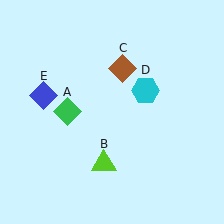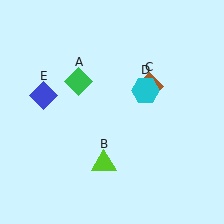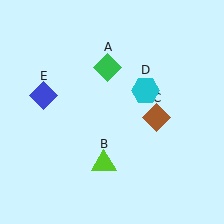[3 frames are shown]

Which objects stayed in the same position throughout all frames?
Lime triangle (object B) and cyan hexagon (object D) and blue diamond (object E) remained stationary.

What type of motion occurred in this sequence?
The green diamond (object A), brown diamond (object C) rotated clockwise around the center of the scene.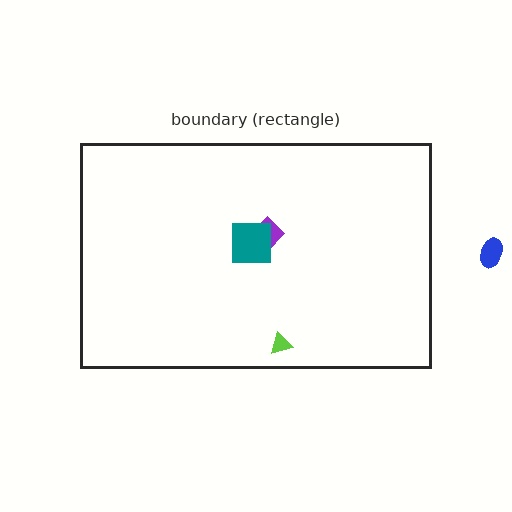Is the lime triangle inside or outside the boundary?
Inside.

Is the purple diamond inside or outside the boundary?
Inside.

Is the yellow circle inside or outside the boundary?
Inside.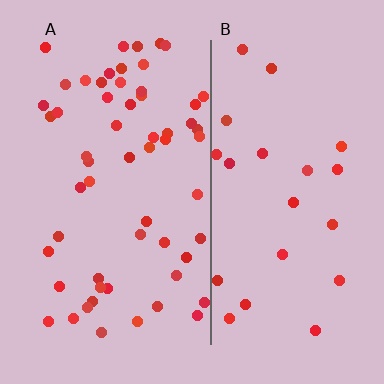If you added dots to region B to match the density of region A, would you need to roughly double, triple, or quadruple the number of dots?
Approximately triple.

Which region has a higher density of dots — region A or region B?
A (the left).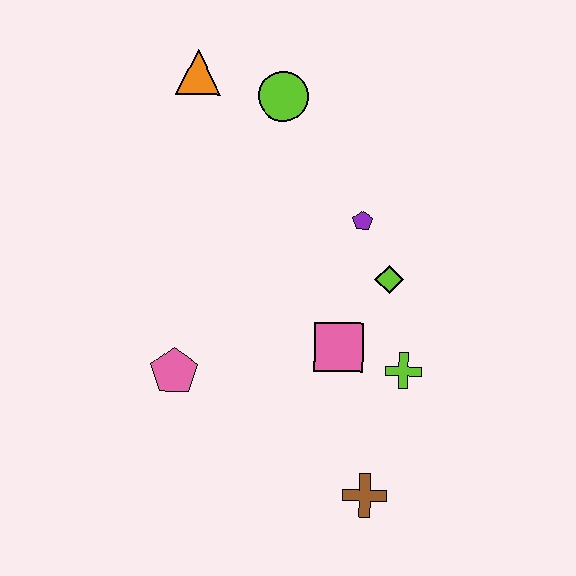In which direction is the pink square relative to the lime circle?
The pink square is below the lime circle.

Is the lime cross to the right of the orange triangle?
Yes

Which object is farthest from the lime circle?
The brown cross is farthest from the lime circle.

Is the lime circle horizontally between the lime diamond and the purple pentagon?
No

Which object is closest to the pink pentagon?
The pink square is closest to the pink pentagon.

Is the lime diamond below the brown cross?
No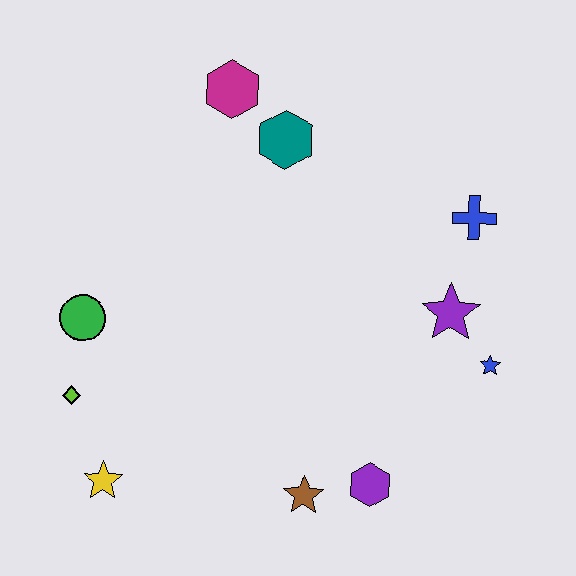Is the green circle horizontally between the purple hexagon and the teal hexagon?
No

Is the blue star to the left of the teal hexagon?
No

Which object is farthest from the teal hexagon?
The yellow star is farthest from the teal hexagon.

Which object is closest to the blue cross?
The purple star is closest to the blue cross.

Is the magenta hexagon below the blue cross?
No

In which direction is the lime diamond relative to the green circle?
The lime diamond is below the green circle.